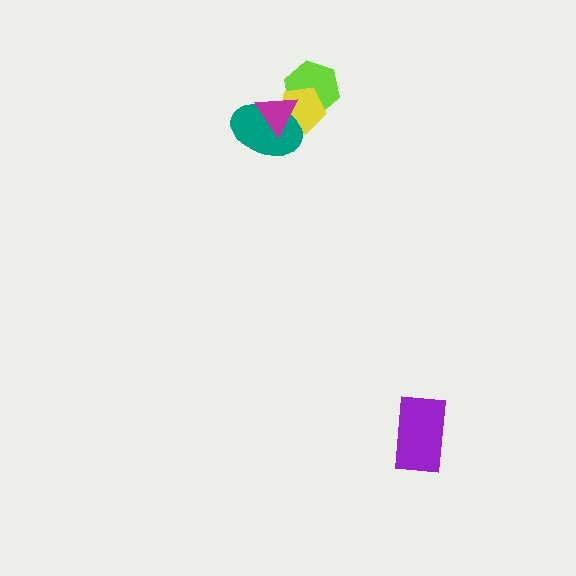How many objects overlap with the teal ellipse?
2 objects overlap with the teal ellipse.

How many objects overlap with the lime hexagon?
2 objects overlap with the lime hexagon.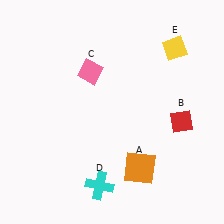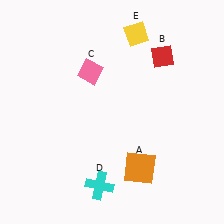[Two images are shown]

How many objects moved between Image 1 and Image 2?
2 objects moved between the two images.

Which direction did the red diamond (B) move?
The red diamond (B) moved up.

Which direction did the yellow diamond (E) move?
The yellow diamond (E) moved left.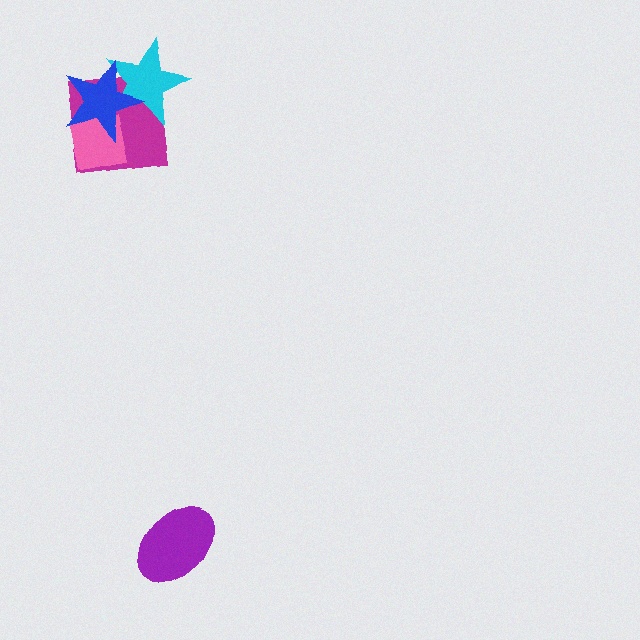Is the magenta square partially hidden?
Yes, it is partially covered by another shape.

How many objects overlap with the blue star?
3 objects overlap with the blue star.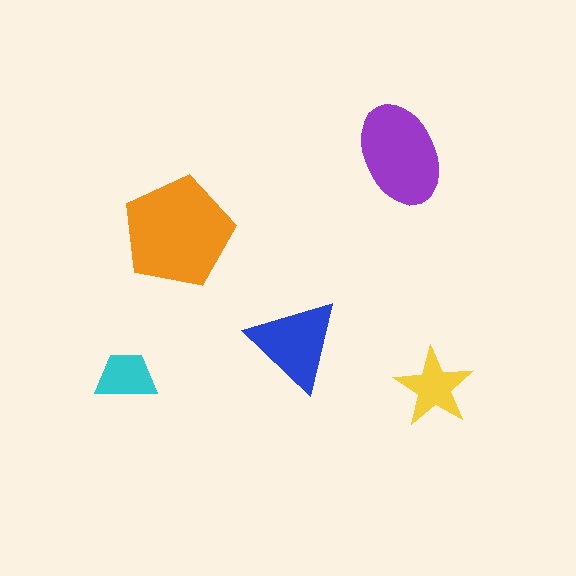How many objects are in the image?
There are 5 objects in the image.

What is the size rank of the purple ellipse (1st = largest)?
2nd.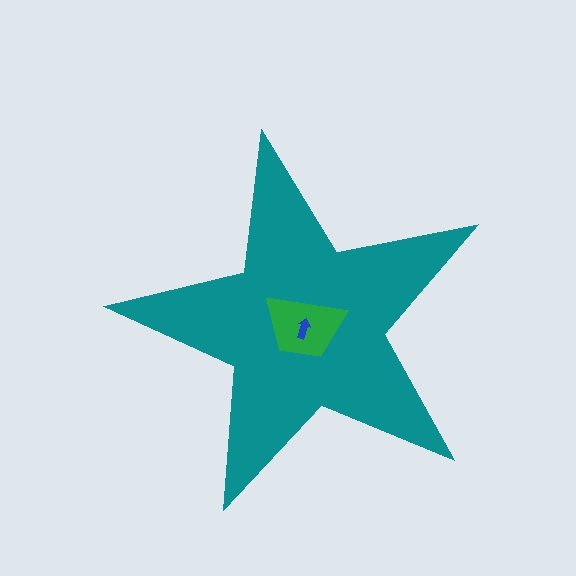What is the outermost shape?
The teal star.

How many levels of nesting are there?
3.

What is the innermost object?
The blue arrow.